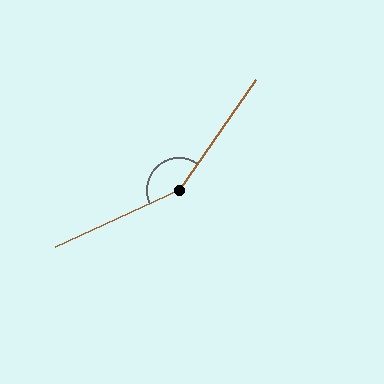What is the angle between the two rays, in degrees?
Approximately 150 degrees.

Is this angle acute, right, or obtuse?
It is obtuse.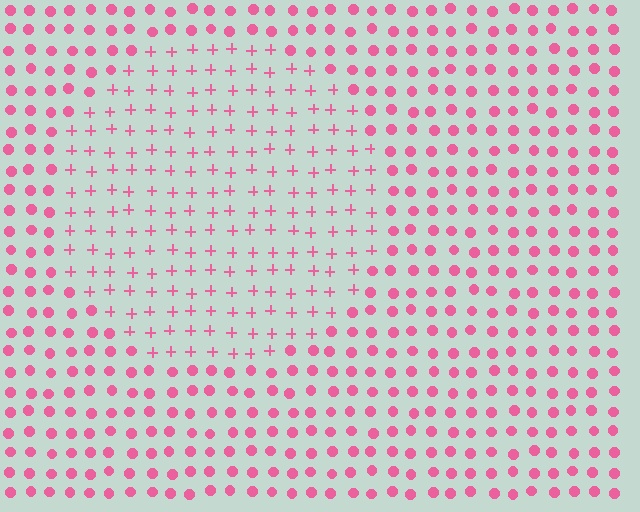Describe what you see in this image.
The image is filled with small pink elements arranged in a uniform grid. A circle-shaped region contains plus signs, while the surrounding area contains circles. The boundary is defined purely by the change in element shape.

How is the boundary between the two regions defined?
The boundary is defined by a change in element shape: plus signs inside vs. circles outside. All elements share the same color and spacing.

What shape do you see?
I see a circle.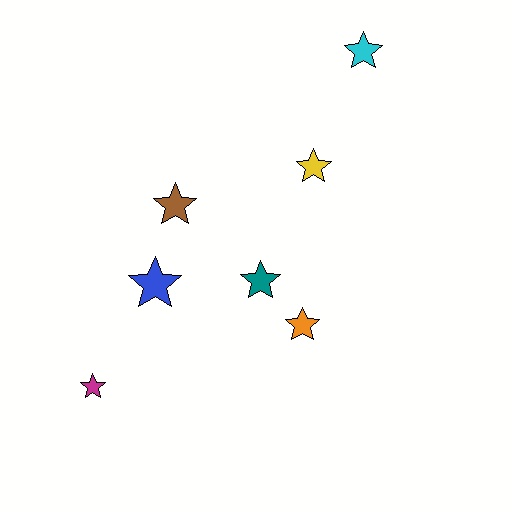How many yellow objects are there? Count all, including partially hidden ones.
There is 1 yellow object.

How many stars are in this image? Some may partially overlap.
There are 7 stars.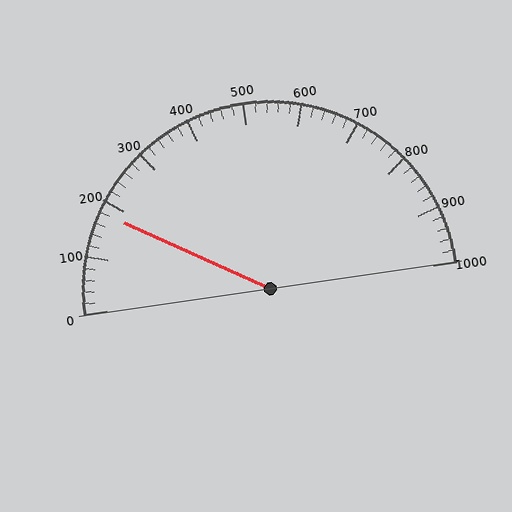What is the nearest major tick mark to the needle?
The nearest major tick mark is 200.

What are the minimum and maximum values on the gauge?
The gauge ranges from 0 to 1000.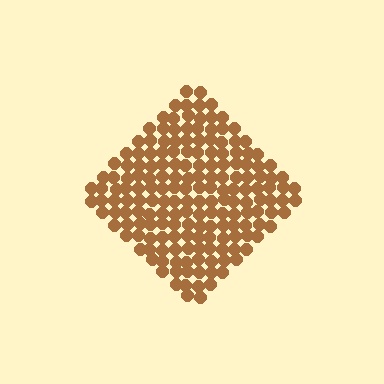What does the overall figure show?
The overall figure shows a diamond.